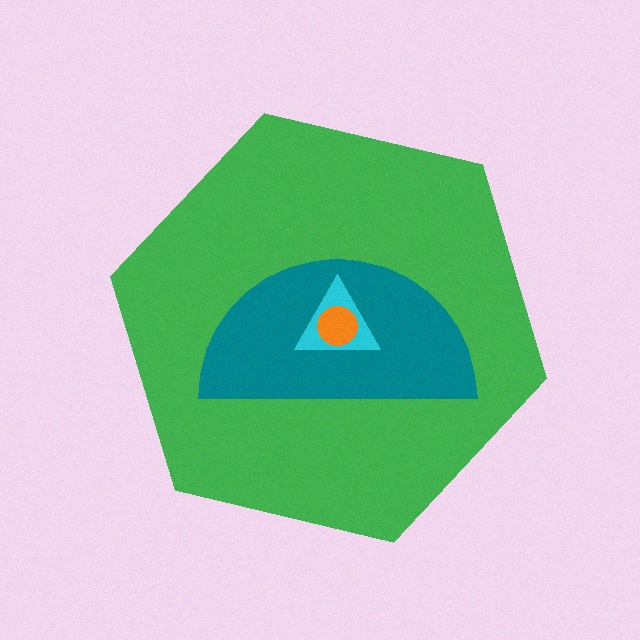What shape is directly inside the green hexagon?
The teal semicircle.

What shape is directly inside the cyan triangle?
The orange circle.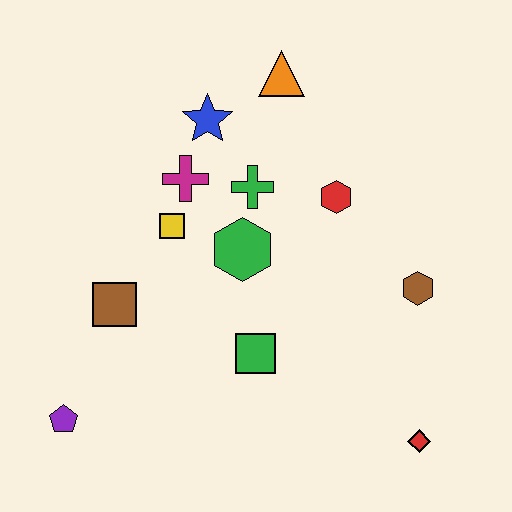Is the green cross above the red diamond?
Yes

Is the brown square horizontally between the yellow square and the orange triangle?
No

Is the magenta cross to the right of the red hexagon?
No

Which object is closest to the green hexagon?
The green cross is closest to the green hexagon.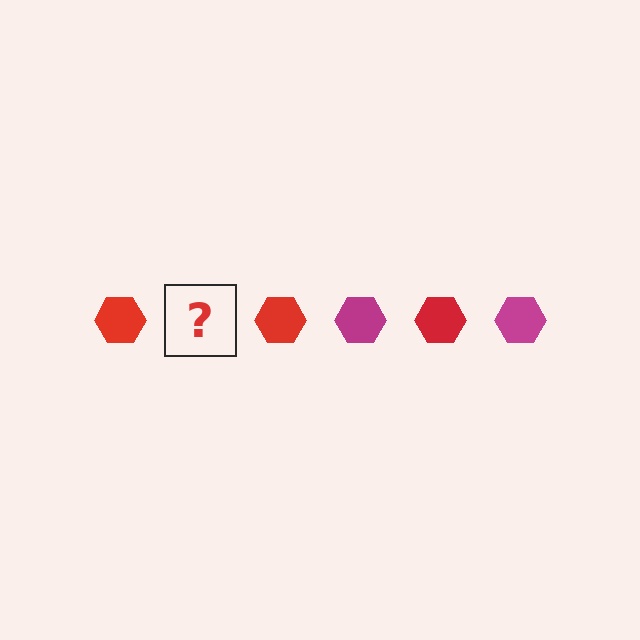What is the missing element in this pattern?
The missing element is a magenta hexagon.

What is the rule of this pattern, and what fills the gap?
The rule is that the pattern cycles through red, magenta hexagons. The gap should be filled with a magenta hexagon.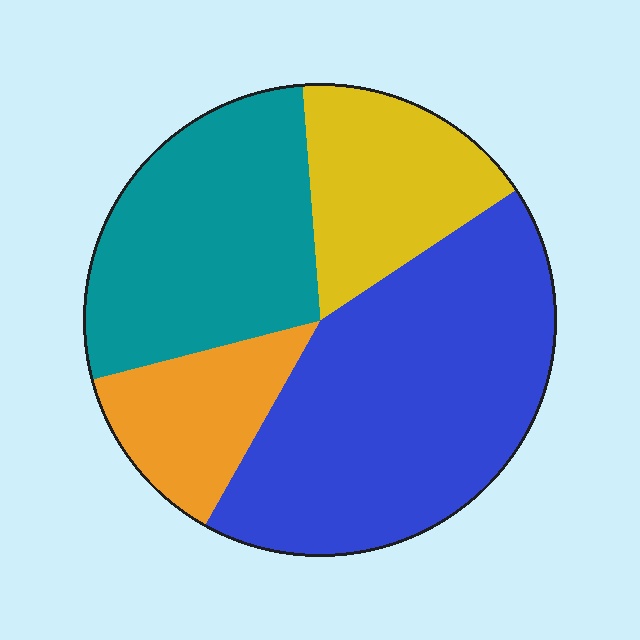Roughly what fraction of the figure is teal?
Teal covers about 30% of the figure.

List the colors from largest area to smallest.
From largest to smallest: blue, teal, yellow, orange.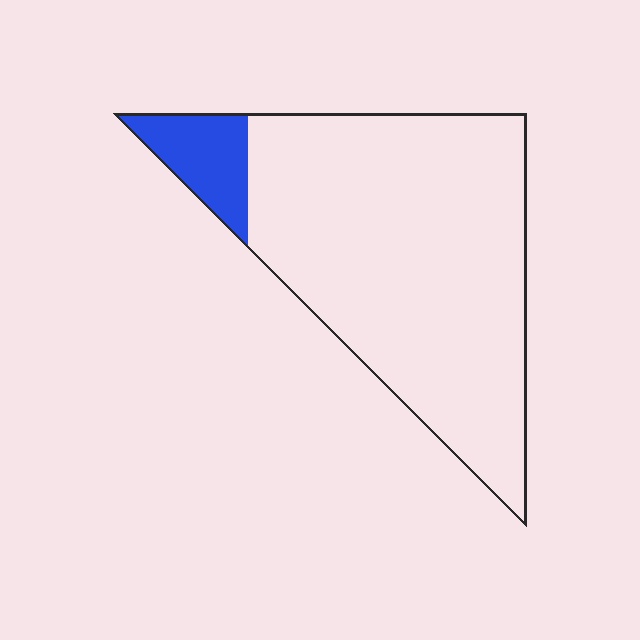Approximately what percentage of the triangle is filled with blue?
Approximately 10%.